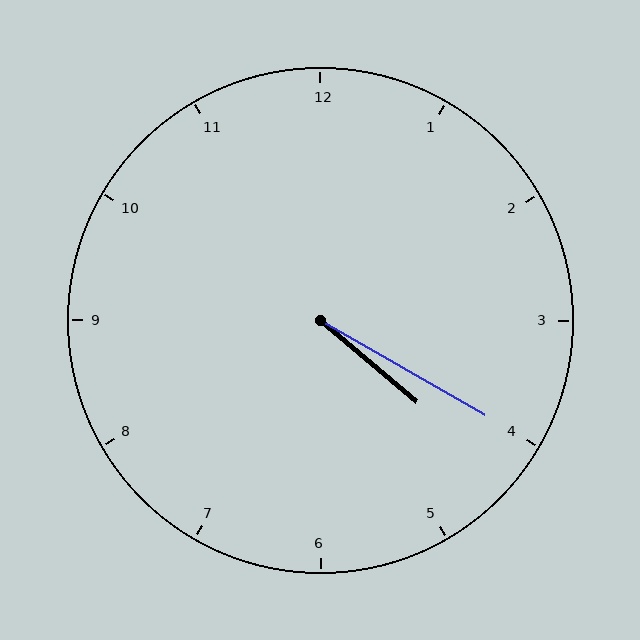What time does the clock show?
4:20.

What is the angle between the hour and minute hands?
Approximately 10 degrees.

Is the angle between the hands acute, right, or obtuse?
It is acute.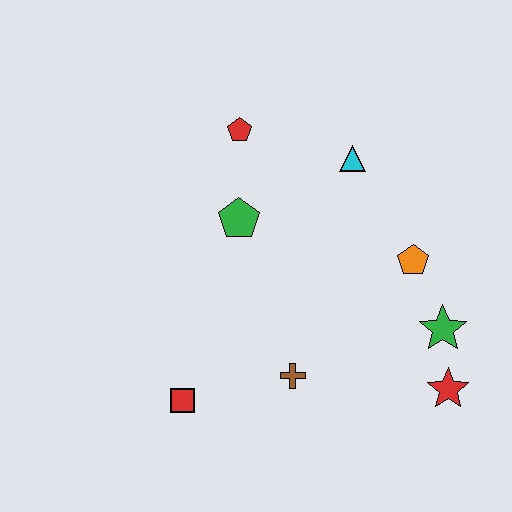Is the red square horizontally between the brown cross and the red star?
No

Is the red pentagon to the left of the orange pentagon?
Yes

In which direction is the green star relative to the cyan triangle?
The green star is below the cyan triangle.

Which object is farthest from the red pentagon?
The red star is farthest from the red pentagon.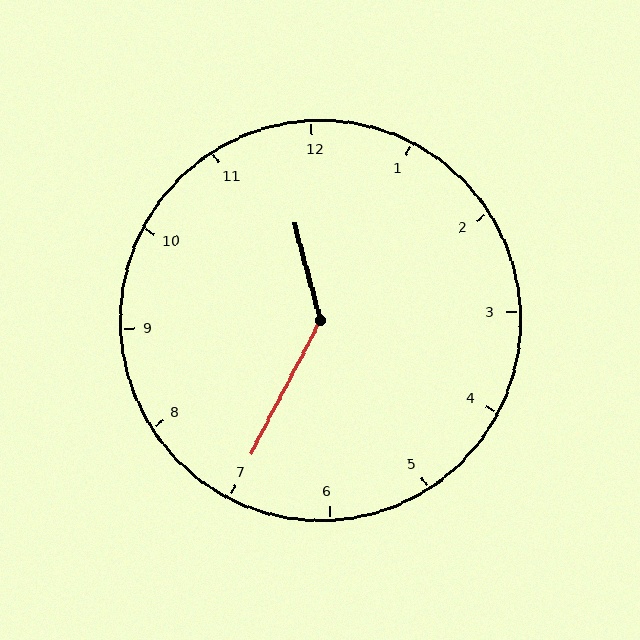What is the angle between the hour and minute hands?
Approximately 138 degrees.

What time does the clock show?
11:35.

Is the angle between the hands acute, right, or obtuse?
It is obtuse.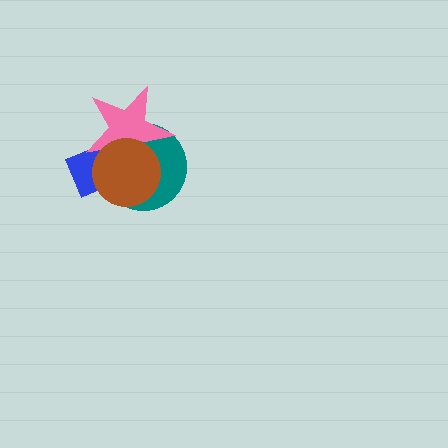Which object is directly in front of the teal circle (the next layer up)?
The pink star is directly in front of the teal circle.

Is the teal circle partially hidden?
Yes, it is partially covered by another shape.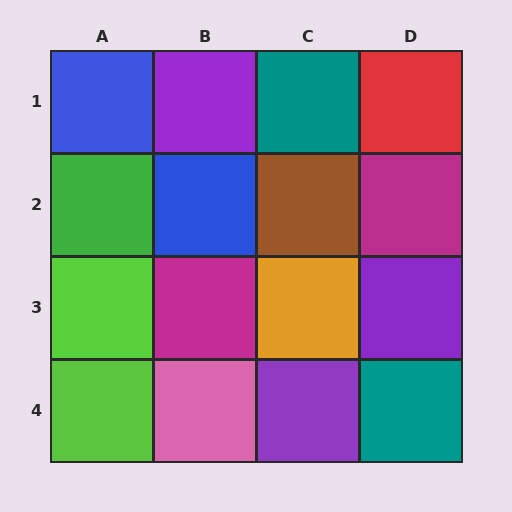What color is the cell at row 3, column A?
Lime.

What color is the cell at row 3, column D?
Purple.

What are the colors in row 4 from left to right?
Lime, pink, purple, teal.